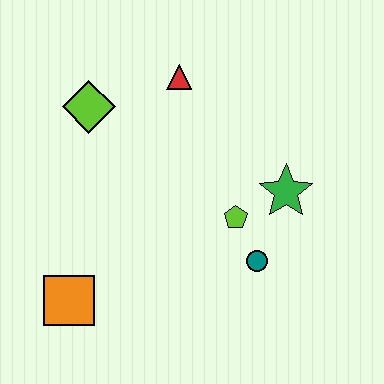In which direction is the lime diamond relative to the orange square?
The lime diamond is above the orange square.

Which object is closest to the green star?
The lime pentagon is closest to the green star.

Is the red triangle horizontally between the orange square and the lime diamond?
No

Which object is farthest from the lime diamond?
The teal circle is farthest from the lime diamond.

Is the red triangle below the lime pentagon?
No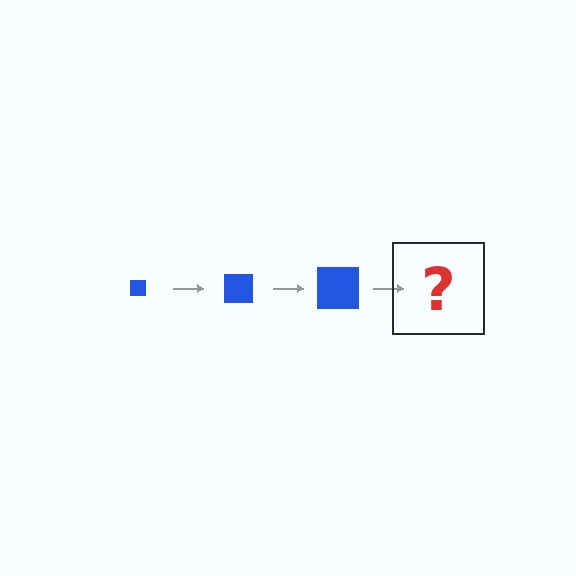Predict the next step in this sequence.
The next step is a blue square, larger than the previous one.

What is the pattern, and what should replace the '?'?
The pattern is that the square gets progressively larger each step. The '?' should be a blue square, larger than the previous one.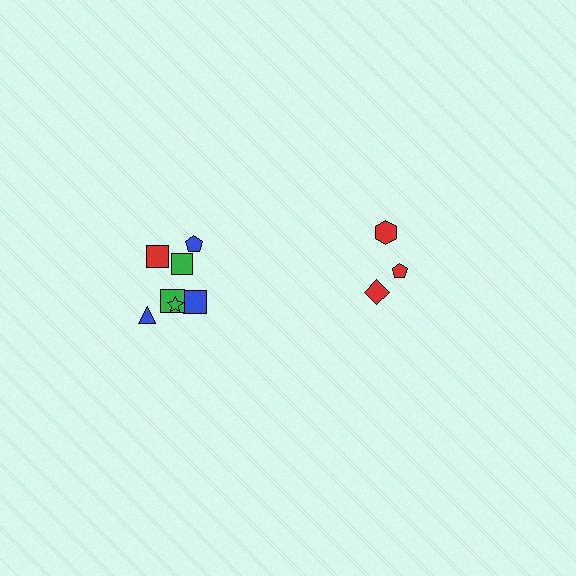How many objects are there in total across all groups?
There are 10 objects.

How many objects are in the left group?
There are 7 objects.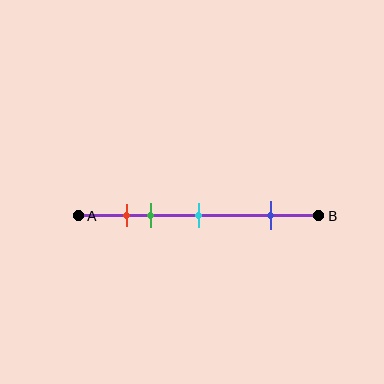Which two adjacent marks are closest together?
The red and green marks are the closest adjacent pair.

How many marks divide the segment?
There are 4 marks dividing the segment.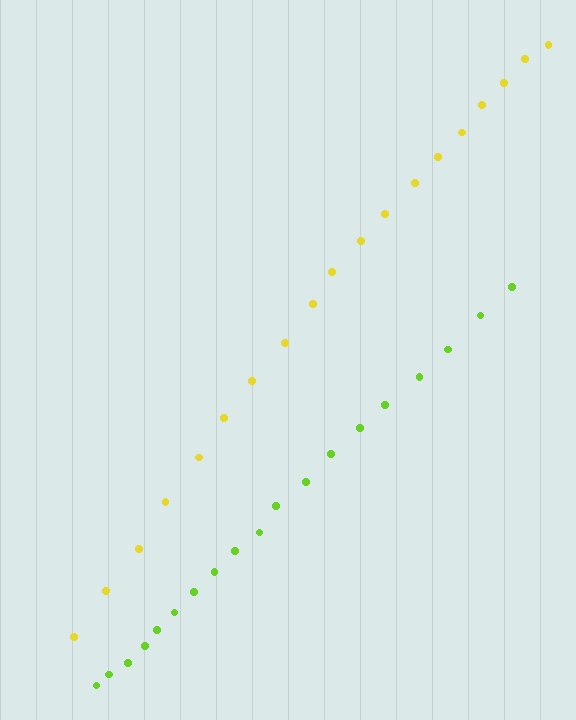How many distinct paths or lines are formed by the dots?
There are 2 distinct paths.